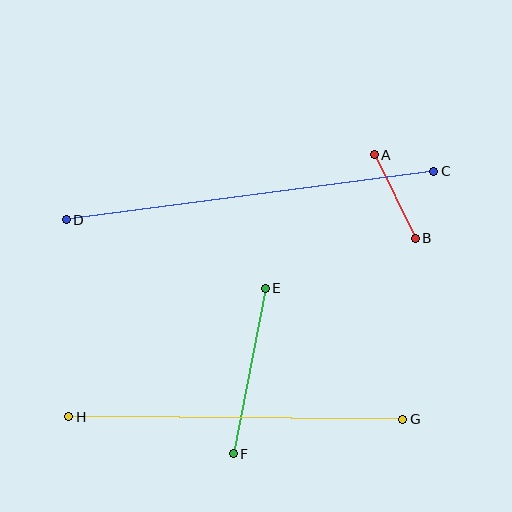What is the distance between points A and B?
The distance is approximately 93 pixels.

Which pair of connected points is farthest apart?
Points C and D are farthest apart.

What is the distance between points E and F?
The distance is approximately 168 pixels.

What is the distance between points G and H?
The distance is approximately 334 pixels.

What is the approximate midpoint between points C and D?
The midpoint is at approximately (250, 196) pixels.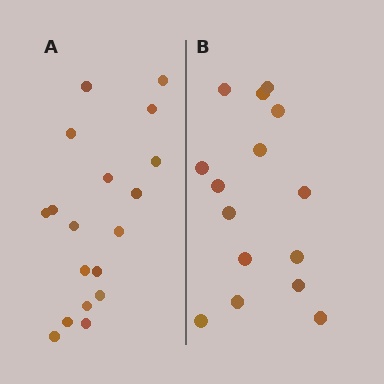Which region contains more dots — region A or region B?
Region A (the left region) has more dots.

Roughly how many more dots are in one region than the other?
Region A has just a few more — roughly 2 or 3 more dots than region B.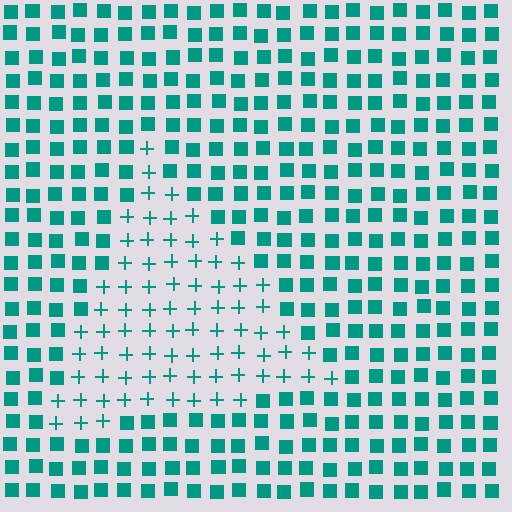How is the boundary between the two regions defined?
The boundary is defined by a change in element shape: plus signs inside vs. squares outside. All elements share the same color and spacing.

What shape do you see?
I see a triangle.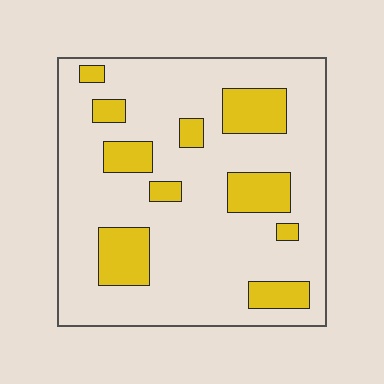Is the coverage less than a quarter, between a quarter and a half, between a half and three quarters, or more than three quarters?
Less than a quarter.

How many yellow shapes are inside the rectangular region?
10.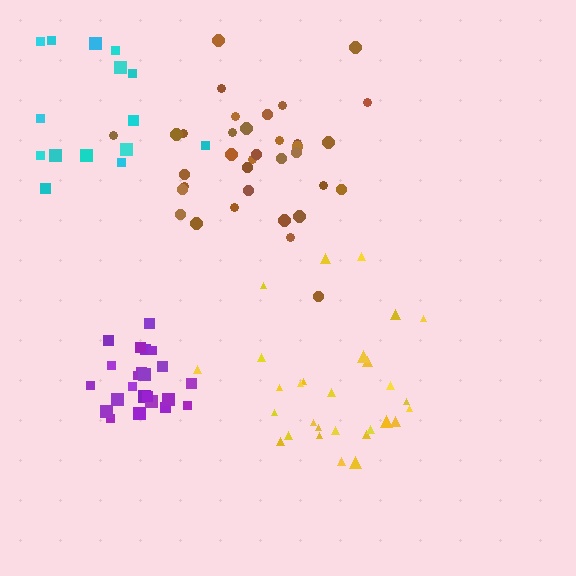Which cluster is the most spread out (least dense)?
Cyan.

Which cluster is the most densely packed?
Purple.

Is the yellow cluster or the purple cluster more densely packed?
Purple.